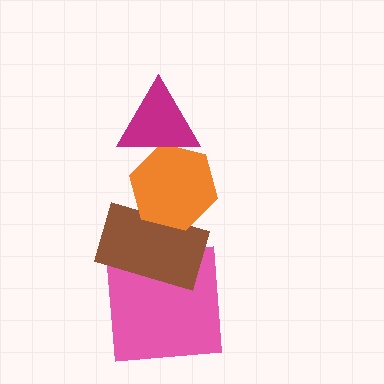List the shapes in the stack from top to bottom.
From top to bottom: the magenta triangle, the orange hexagon, the brown rectangle, the pink square.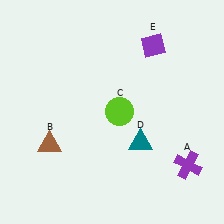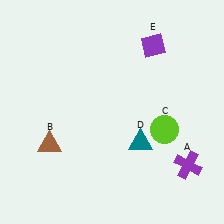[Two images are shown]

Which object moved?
The lime circle (C) moved right.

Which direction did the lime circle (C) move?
The lime circle (C) moved right.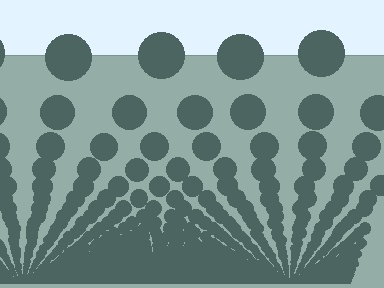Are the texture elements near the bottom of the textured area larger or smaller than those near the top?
Smaller. The gradient is inverted — elements near the bottom are smaller and denser.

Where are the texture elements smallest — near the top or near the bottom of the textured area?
Near the bottom.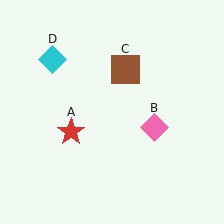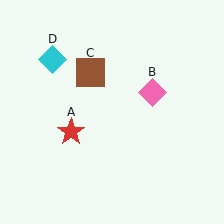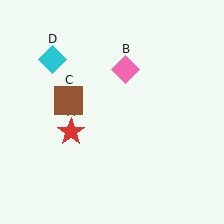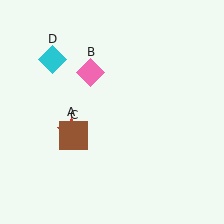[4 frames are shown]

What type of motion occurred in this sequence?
The pink diamond (object B), brown square (object C) rotated counterclockwise around the center of the scene.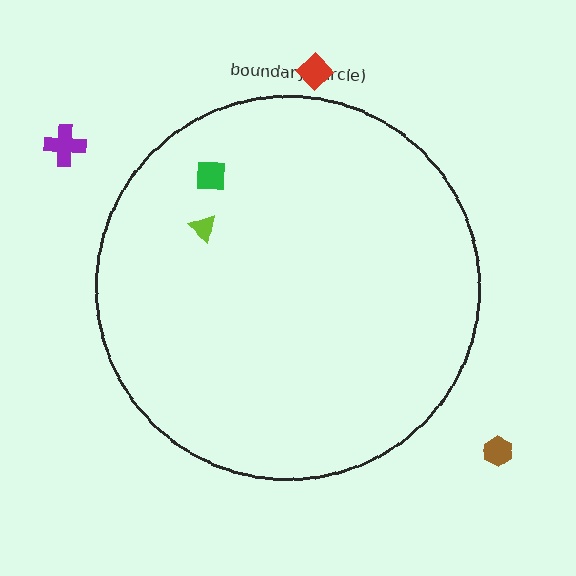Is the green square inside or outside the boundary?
Inside.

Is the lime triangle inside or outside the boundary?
Inside.